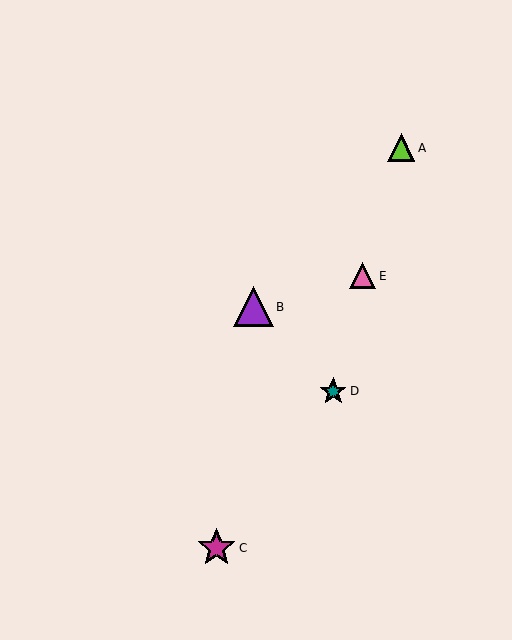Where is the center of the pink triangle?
The center of the pink triangle is at (363, 276).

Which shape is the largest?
The purple triangle (labeled B) is the largest.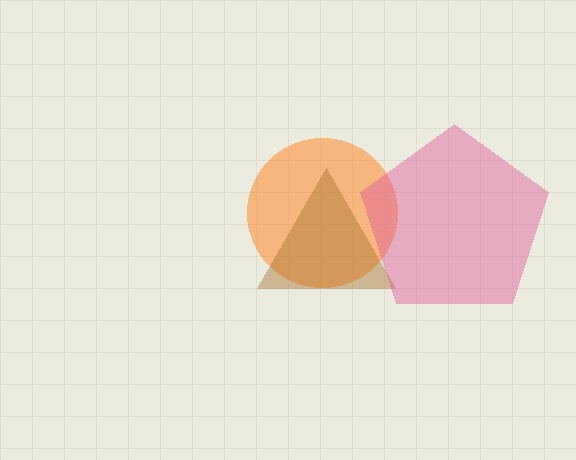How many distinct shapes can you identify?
There are 3 distinct shapes: an orange circle, a brown triangle, a pink pentagon.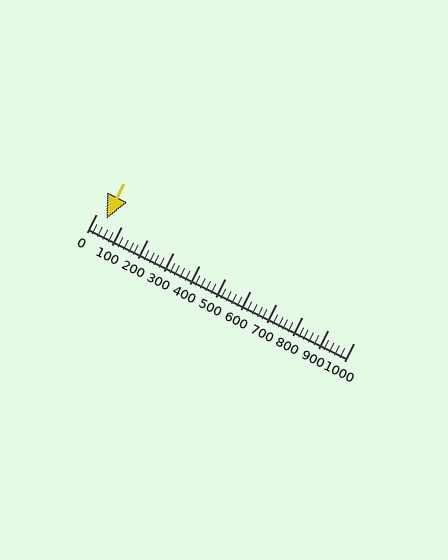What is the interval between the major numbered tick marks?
The major tick marks are spaced 100 units apart.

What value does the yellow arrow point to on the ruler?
The yellow arrow points to approximately 40.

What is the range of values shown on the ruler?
The ruler shows values from 0 to 1000.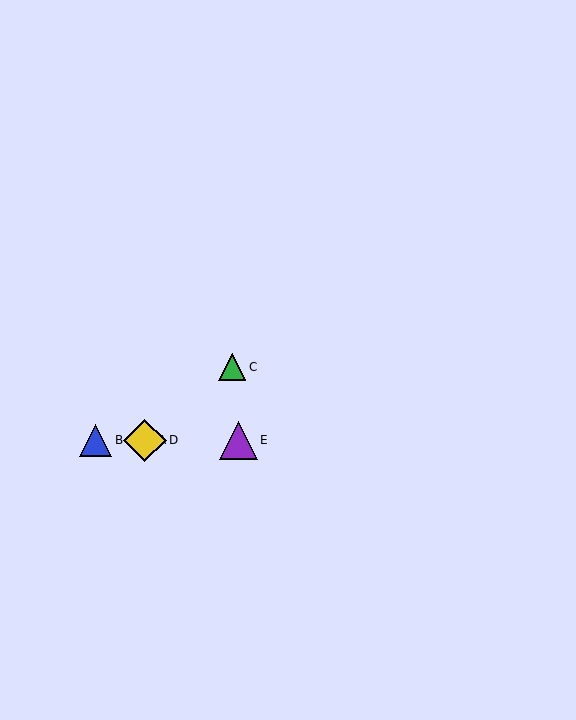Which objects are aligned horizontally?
Objects A, B, D, E are aligned horizontally.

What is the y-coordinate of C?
Object C is at y≈367.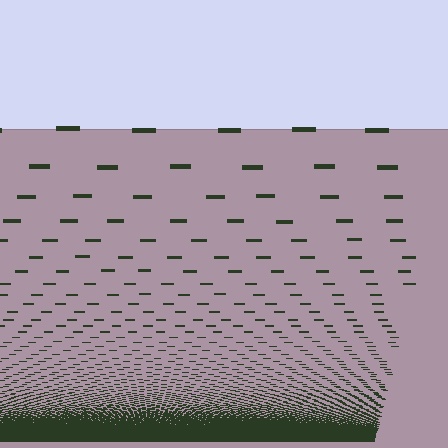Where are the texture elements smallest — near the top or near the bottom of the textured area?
Near the bottom.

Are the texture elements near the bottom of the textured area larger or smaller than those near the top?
Smaller. The gradient is inverted — elements near the bottom are smaller and denser.